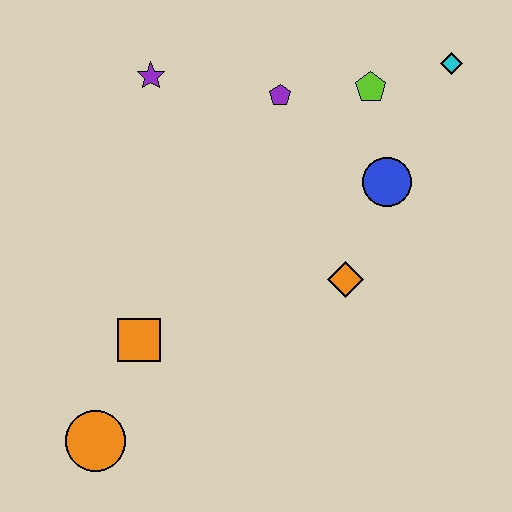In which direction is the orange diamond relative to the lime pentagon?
The orange diamond is below the lime pentagon.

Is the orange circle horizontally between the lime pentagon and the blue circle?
No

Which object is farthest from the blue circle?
The orange circle is farthest from the blue circle.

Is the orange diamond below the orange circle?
No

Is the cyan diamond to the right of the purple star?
Yes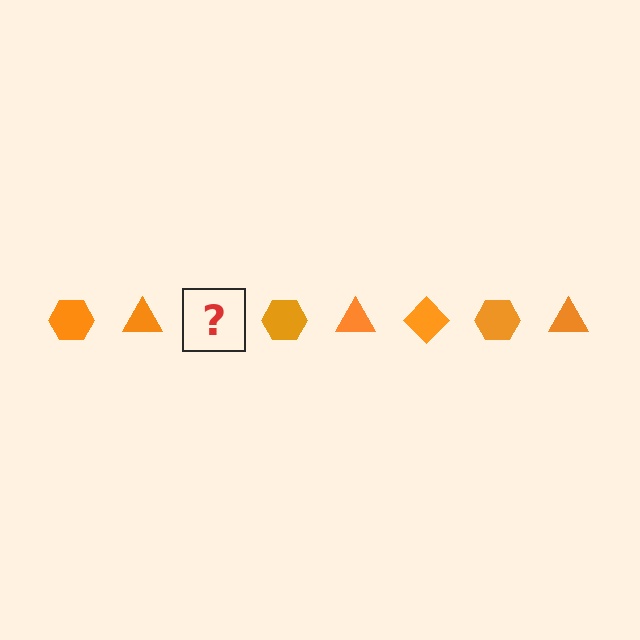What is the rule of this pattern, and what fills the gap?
The rule is that the pattern cycles through hexagon, triangle, diamond shapes in orange. The gap should be filled with an orange diamond.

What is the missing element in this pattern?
The missing element is an orange diamond.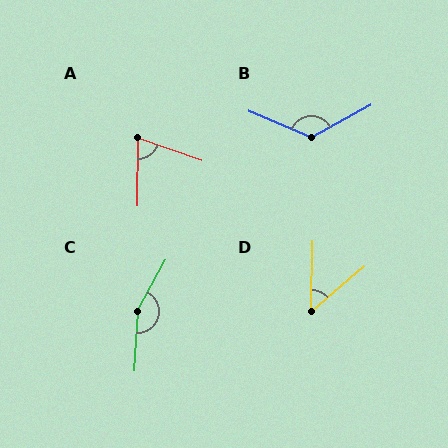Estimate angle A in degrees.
Approximately 71 degrees.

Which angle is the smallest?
D, at approximately 48 degrees.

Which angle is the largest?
C, at approximately 154 degrees.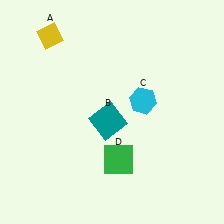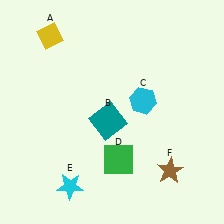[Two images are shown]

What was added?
A cyan star (E), a brown star (F) were added in Image 2.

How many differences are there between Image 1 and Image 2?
There are 2 differences between the two images.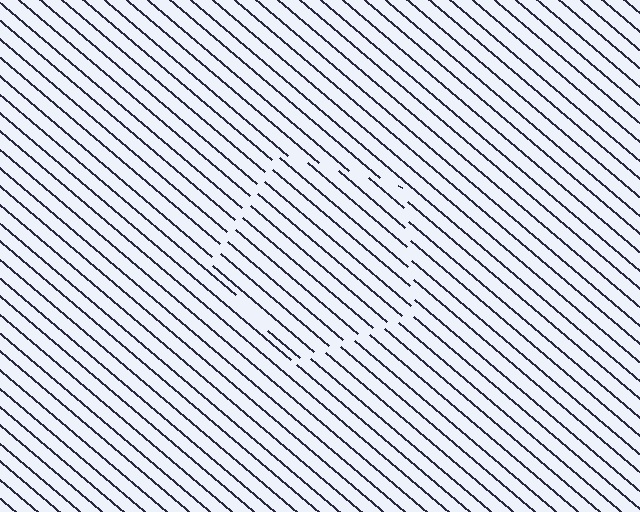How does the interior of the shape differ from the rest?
The interior of the shape contains the same grating, shifted by half a period — the contour is defined by the phase discontinuity where line-ends from the inner and outer gratings abut.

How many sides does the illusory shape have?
5 sides — the line-ends trace a pentagon.